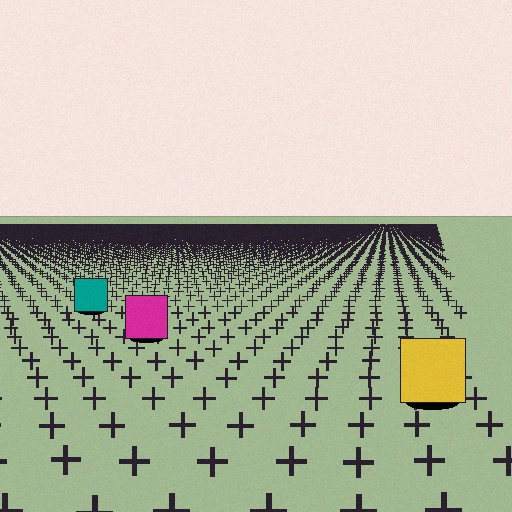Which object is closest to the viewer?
The yellow square is closest. The texture marks near it are larger and more spread out.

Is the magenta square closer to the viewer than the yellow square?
No. The yellow square is closer — you can tell from the texture gradient: the ground texture is coarser near it.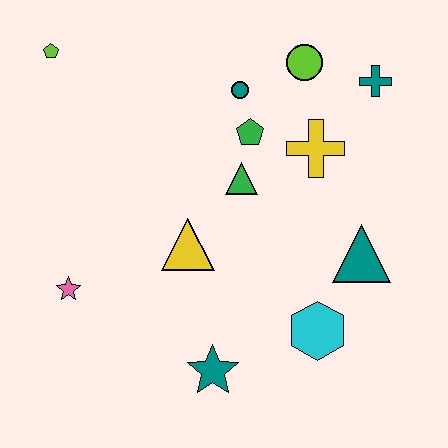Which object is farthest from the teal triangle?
The lime pentagon is farthest from the teal triangle.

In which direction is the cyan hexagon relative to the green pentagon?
The cyan hexagon is below the green pentagon.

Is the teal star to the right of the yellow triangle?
Yes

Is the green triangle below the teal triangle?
No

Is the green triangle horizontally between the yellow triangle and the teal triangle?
Yes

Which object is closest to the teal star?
The cyan hexagon is closest to the teal star.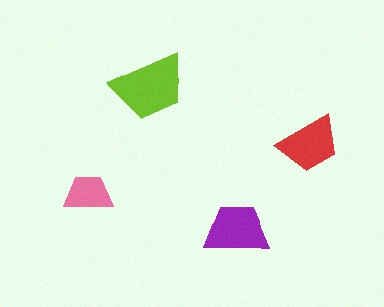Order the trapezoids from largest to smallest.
the lime one, the purple one, the red one, the pink one.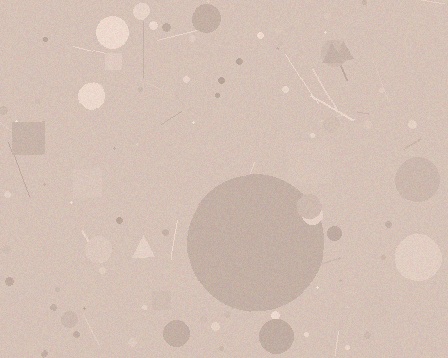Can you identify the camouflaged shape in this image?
The camouflaged shape is a circle.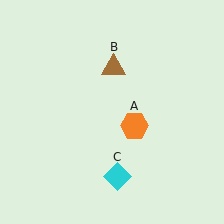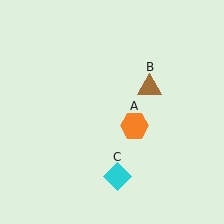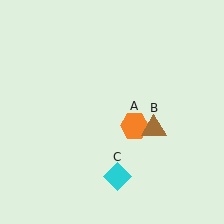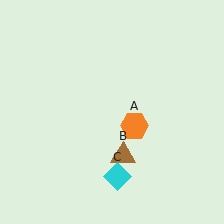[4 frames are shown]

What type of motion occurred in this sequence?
The brown triangle (object B) rotated clockwise around the center of the scene.